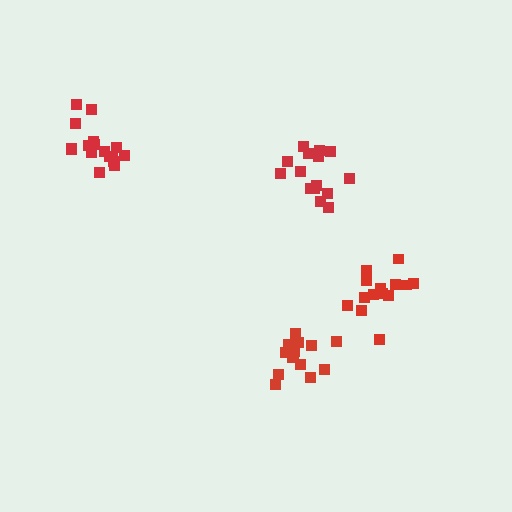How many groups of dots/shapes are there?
There are 4 groups.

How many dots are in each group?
Group 1: 17 dots, Group 2: 15 dots, Group 3: 14 dots, Group 4: 14 dots (60 total).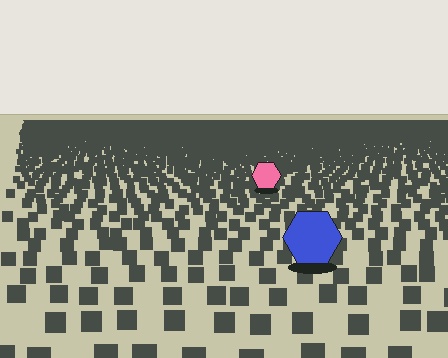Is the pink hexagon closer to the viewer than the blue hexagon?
No. The blue hexagon is closer — you can tell from the texture gradient: the ground texture is coarser near it.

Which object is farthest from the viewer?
The pink hexagon is farthest from the viewer. It appears smaller and the ground texture around it is denser.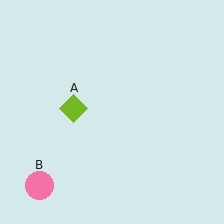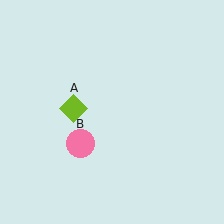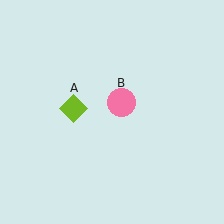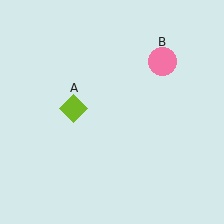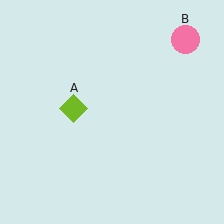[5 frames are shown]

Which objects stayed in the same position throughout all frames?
Lime diamond (object A) remained stationary.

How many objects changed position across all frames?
1 object changed position: pink circle (object B).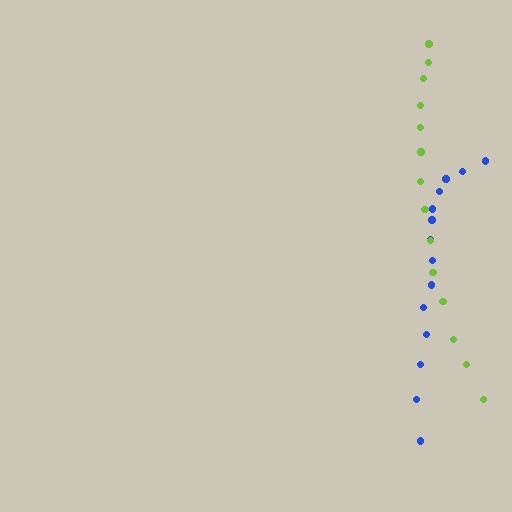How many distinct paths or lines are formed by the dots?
There are 2 distinct paths.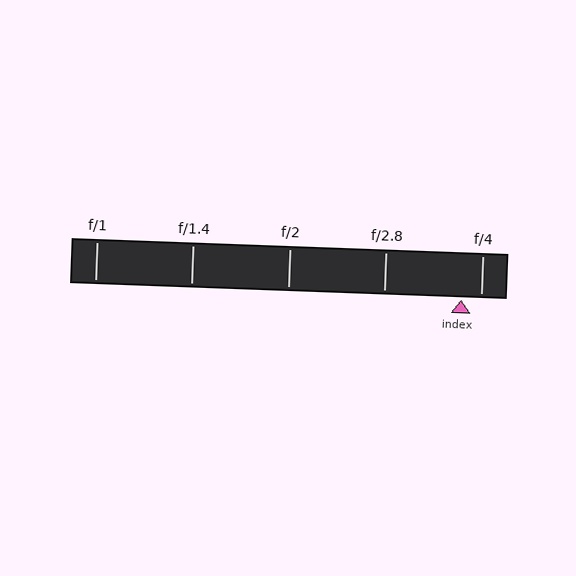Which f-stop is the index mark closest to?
The index mark is closest to f/4.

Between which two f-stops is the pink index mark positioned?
The index mark is between f/2.8 and f/4.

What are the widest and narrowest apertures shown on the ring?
The widest aperture shown is f/1 and the narrowest is f/4.